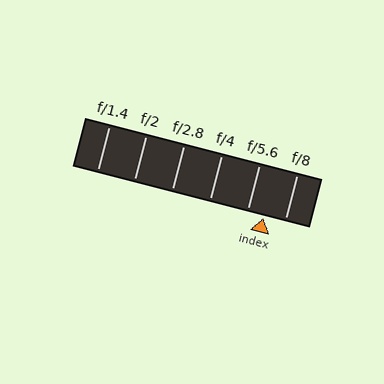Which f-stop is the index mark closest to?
The index mark is closest to f/5.6.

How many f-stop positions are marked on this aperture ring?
There are 6 f-stop positions marked.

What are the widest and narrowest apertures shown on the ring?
The widest aperture shown is f/1.4 and the narrowest is f/8.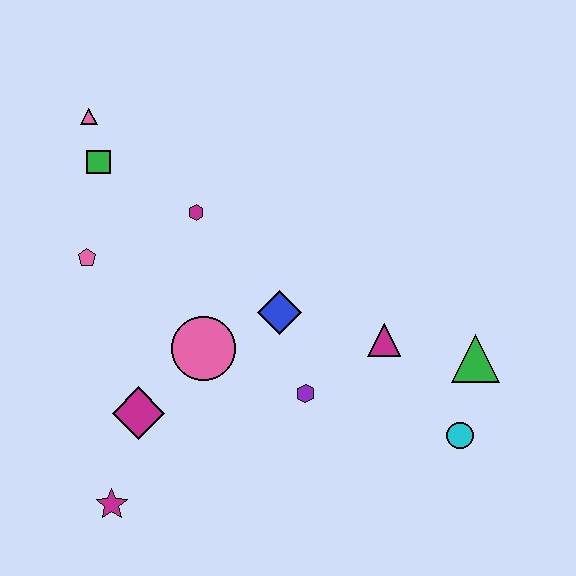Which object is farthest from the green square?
The cyan circle is farthest from the green square.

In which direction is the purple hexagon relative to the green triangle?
The purple hexagon is to the left of the green triangle.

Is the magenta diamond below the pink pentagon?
Yes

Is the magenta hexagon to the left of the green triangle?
Yes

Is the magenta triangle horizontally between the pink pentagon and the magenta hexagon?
No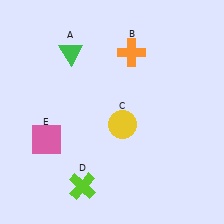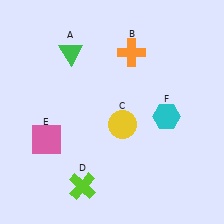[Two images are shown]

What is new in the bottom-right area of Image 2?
A cyan hexagon (F) was added in the bottom-right area of Image 2.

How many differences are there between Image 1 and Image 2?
There is 1 difference between the two images.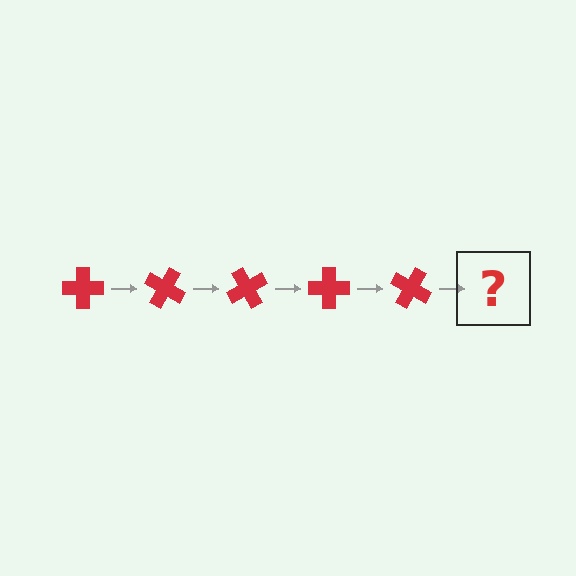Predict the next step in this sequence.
The next step is a red cross rotated 150 degrees.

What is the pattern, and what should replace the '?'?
The pattern is that the cross rotates 30 degrees each step. The '?' should be a red cross rotated 150 degrees.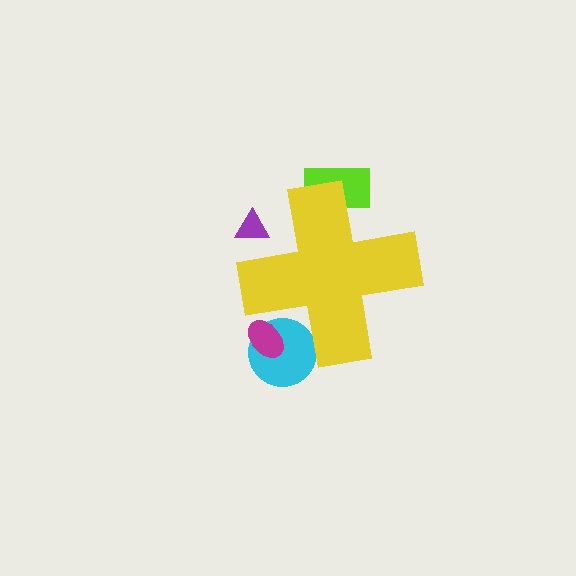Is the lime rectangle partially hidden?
Yes, the lime rectangle is partially hidden behind the yellow cross.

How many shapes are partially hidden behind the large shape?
4 shapes are partially hidden.